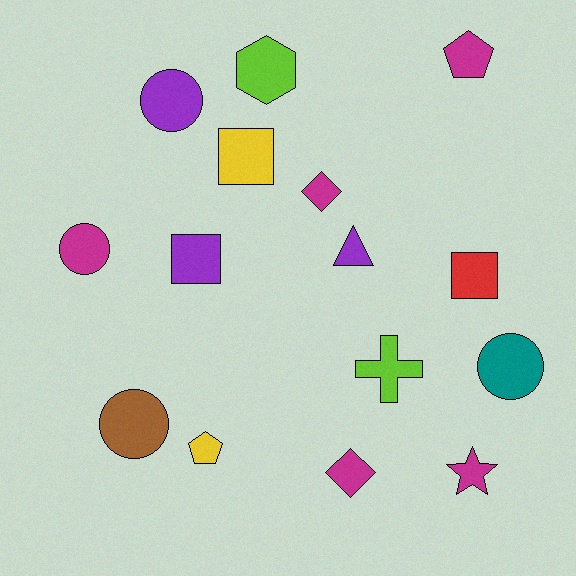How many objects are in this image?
There are 15 objects.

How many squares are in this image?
There are 3 squares.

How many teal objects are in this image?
There is 1 teal object.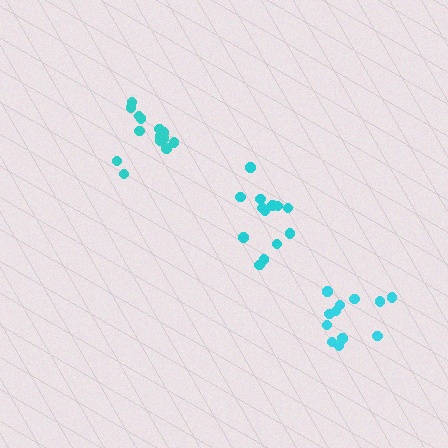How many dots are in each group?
Group 1: 13 dots, Group 2: 12 dots, Group 3: 14 dots (39 total).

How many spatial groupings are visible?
There are 3 spatial groupings.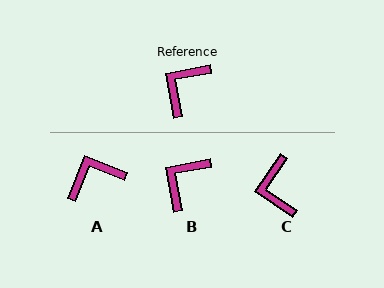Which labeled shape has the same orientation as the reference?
B.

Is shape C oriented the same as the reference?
No, it is off by about 45 degrees.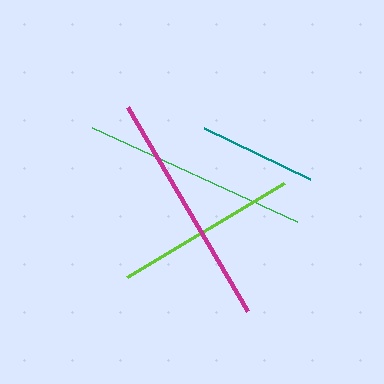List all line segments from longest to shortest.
From longest to shortest: magenta, green, lime, teal.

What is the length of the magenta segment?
The magenta segment is approximately 236 pixels long.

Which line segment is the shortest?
The teal line is the shortest at approximately 118 pixels.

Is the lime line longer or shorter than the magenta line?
The magenta line is longer than the lime line.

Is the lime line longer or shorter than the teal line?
The lime line is longer than the teal line.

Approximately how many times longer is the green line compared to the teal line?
The green line is approximately 1.9 times the length of the teal line.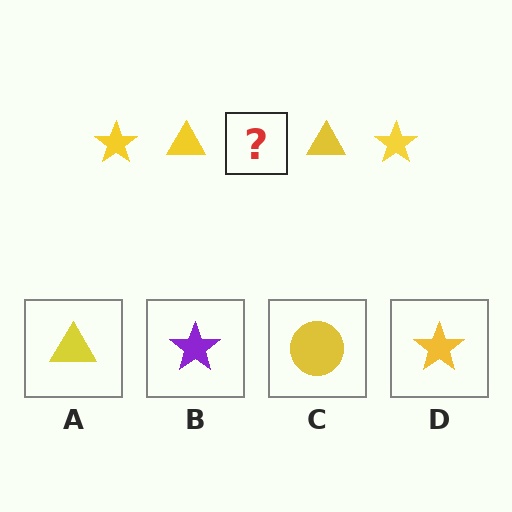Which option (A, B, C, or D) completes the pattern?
D.